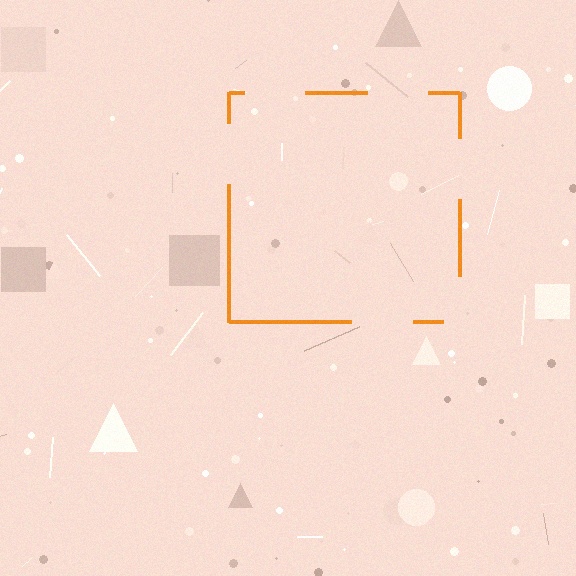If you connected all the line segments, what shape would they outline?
They would outline a square.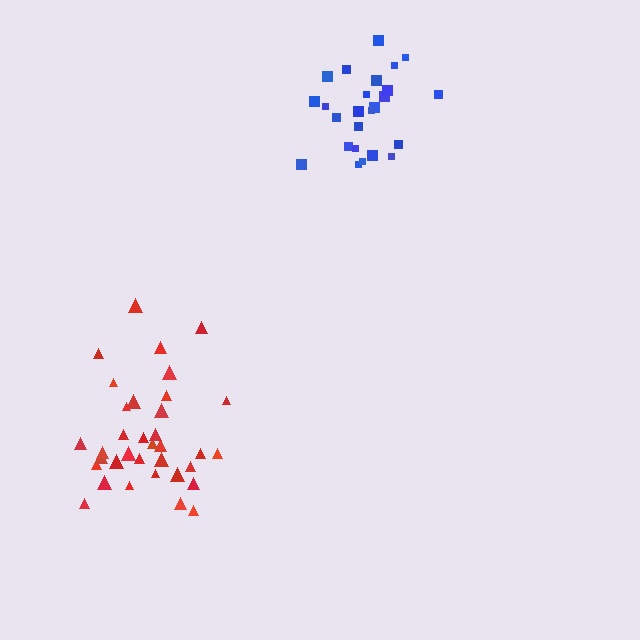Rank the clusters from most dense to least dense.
blue, red.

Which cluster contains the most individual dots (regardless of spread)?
Red (35).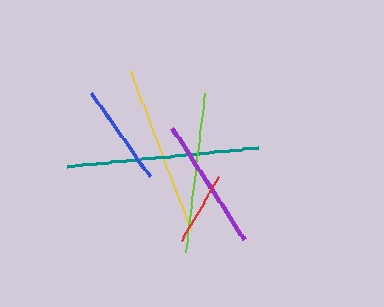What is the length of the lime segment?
The lime segment is approximately 161 pixels long.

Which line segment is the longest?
The teal line is the longest at approximately 191 pixels.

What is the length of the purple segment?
The purple segment is approximately 133 pixels long.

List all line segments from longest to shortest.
From longest to shortest: teal, yellow, lime, purple, blue, red.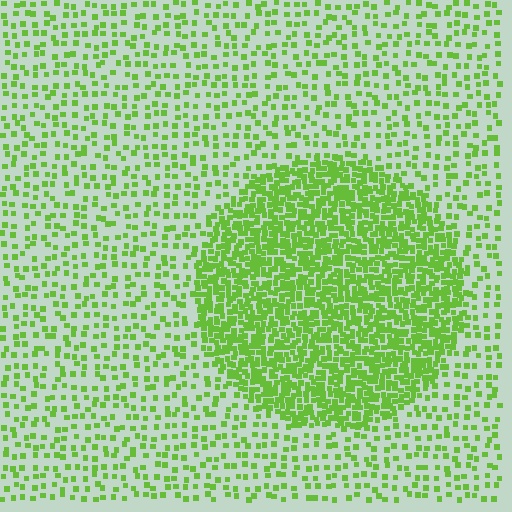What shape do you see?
I see a circle.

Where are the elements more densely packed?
The elements are more densely packed inside the circle boundary.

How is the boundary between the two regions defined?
The boundary is defined by a change in element density (approximately 2.9x ratio). All elements are the same color, size, and shape.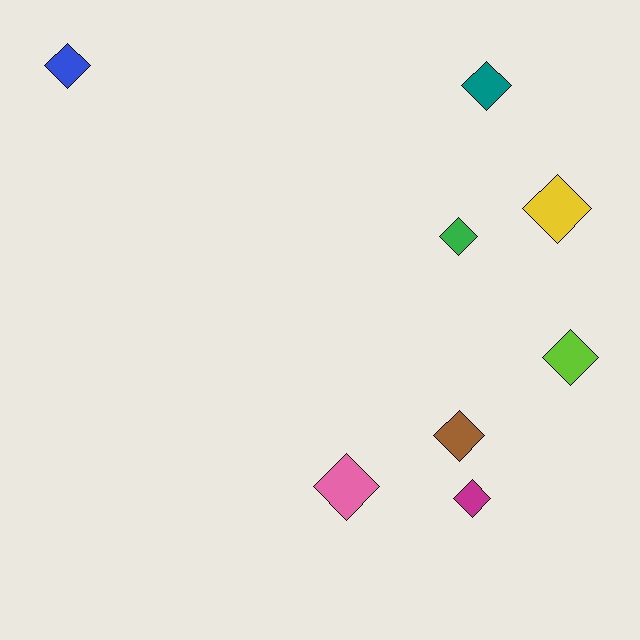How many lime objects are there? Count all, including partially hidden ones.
There is 1 lime object.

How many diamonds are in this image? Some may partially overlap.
There are 8 diamonds.